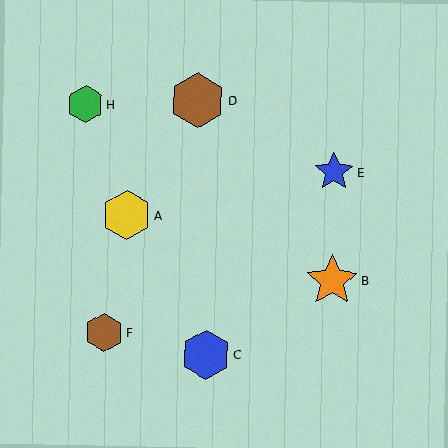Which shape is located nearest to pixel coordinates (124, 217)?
The yellow hexagon (labeled A) at (127, 215) is nearest to that location.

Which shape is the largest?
The brown hexagon (labeled D) is the largest.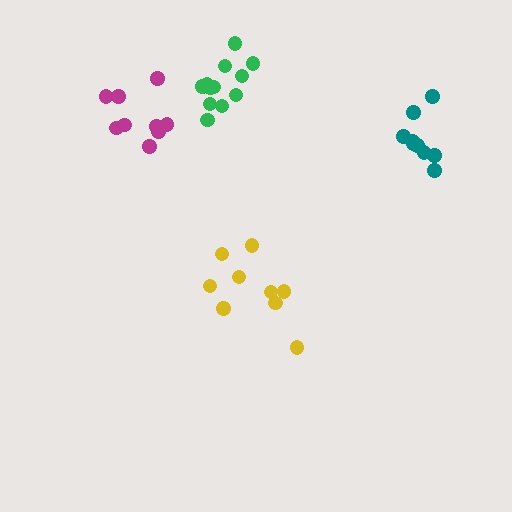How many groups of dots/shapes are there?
There are 4 groups.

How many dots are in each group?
Group 1: 9 dots, Group 2: 9 dots, Group 3: 9 dots, Group 4: 12 dots (39 total).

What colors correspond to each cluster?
The clusters are colored: magenta, yellow, teal, green.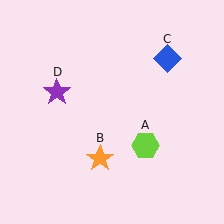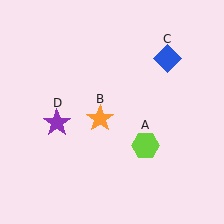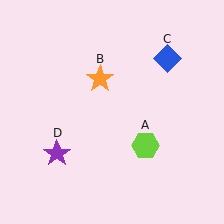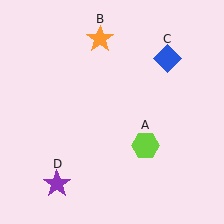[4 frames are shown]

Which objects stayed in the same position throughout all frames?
Lime hexagon (object A) and blue diamond (object C) remained stationary.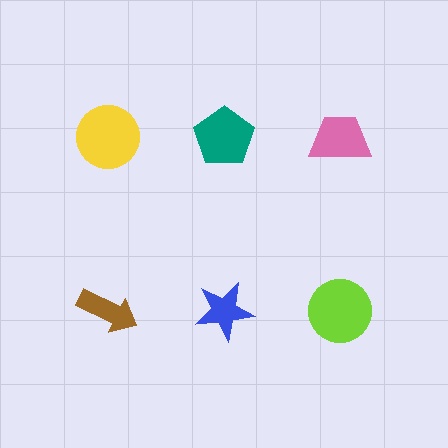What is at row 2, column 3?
A lime circle.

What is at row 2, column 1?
A brown arrow.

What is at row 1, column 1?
A yellow circle.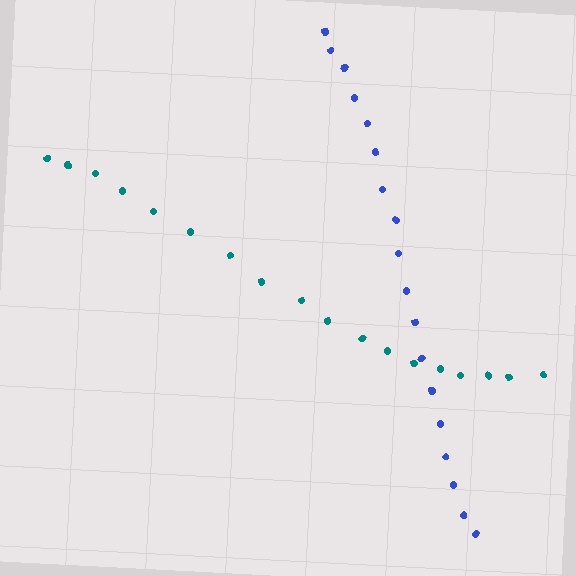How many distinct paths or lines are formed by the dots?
There are 2 distinct paths.